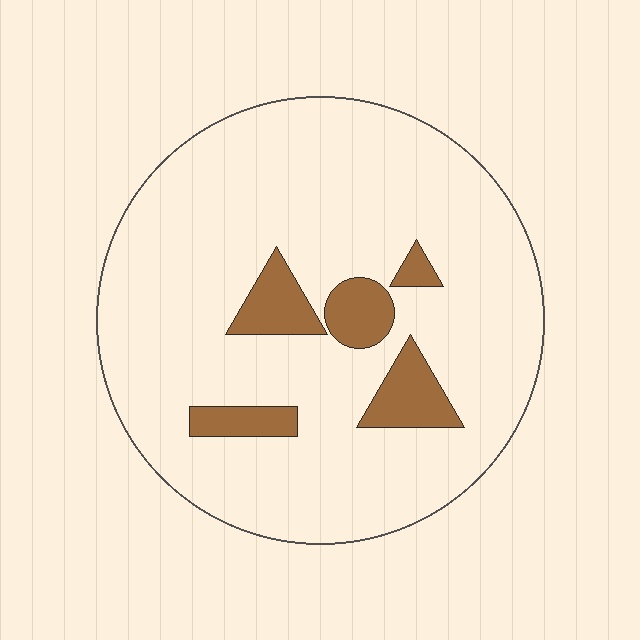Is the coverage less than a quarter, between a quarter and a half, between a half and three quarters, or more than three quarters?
Less than a quarter.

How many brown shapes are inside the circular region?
5.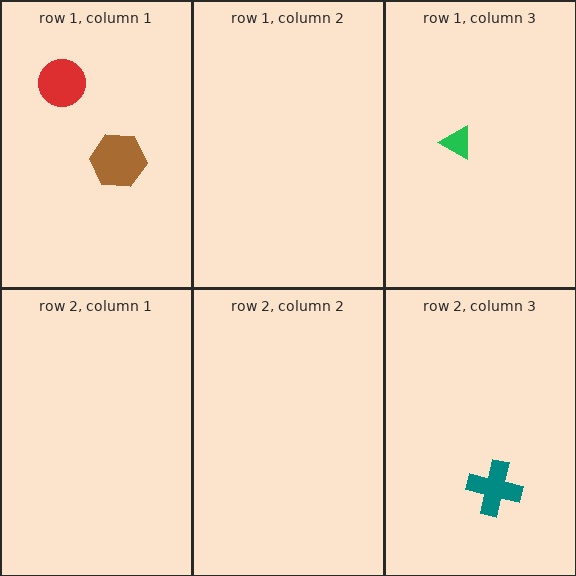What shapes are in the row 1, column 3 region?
The green triangle.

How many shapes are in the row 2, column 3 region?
1.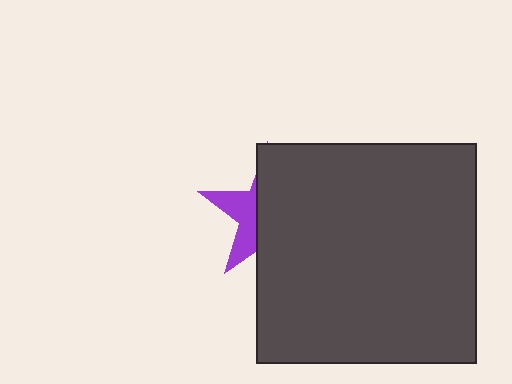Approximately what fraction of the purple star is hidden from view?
Roughly 67% of the purple star is hidden behind the dark gray square.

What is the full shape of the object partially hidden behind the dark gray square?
The partially hidden object is a purple star.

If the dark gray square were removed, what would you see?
You would see the complete purple star.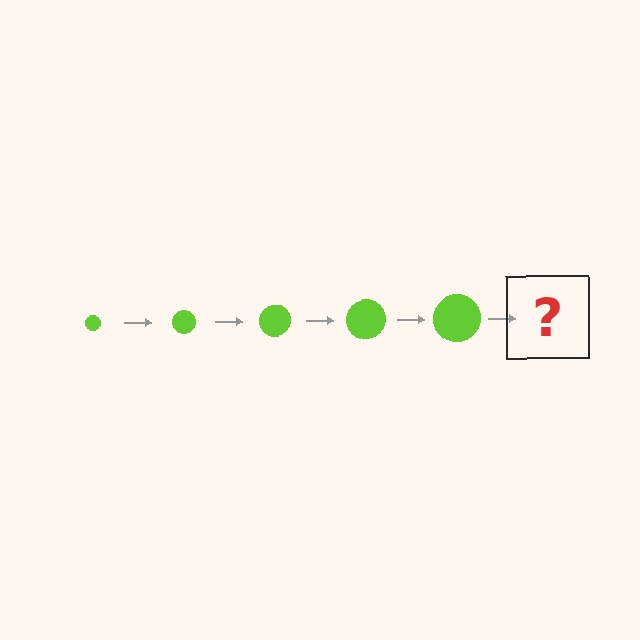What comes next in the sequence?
The next element should be a lime circle, larger than the previous one.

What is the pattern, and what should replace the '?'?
The pattern is that the circle gets progressively larger each step. The '?' should be a lime circle, larger than the previous one.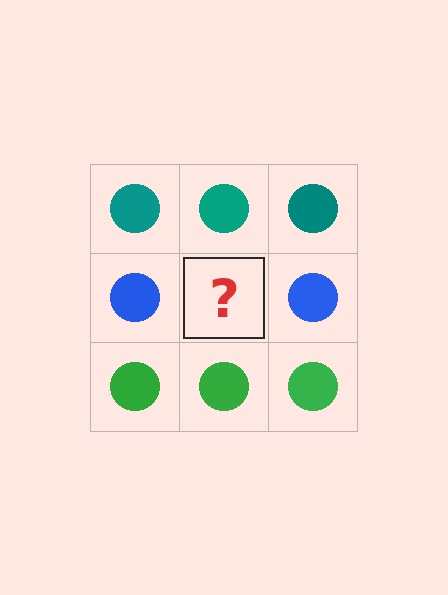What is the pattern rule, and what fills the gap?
The rule is that each row has a consistent color. The gap should be filled with a blue circle.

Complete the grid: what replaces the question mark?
The question mark should be replaced with a blue circle.